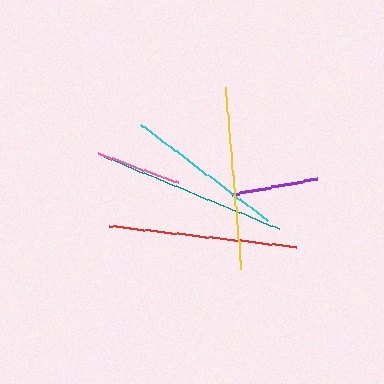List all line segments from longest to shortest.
From longest to shortest: teal, red, yellow, cyan, purple, pink.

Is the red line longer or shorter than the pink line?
The red line is longer than the pink line.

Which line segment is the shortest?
The pink line is the shortest at approximately 85 pixels.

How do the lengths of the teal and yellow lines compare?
The teal and yellow lines are approximately the same length.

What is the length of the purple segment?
The purple segment is approximately 86 pixels long.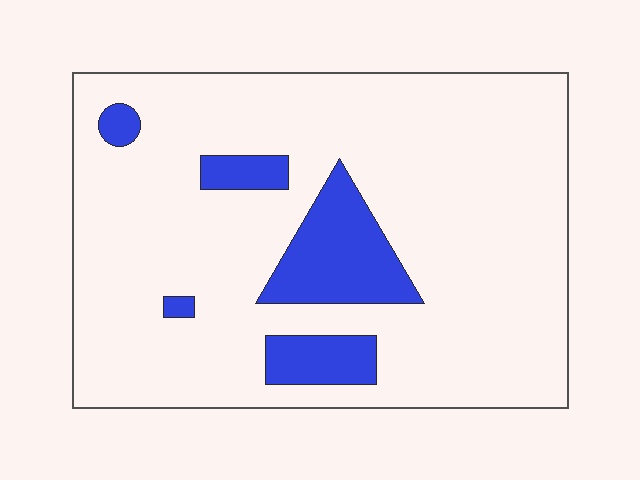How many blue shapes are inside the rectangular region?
5.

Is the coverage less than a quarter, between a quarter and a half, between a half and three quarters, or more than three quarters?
Less than a quarter.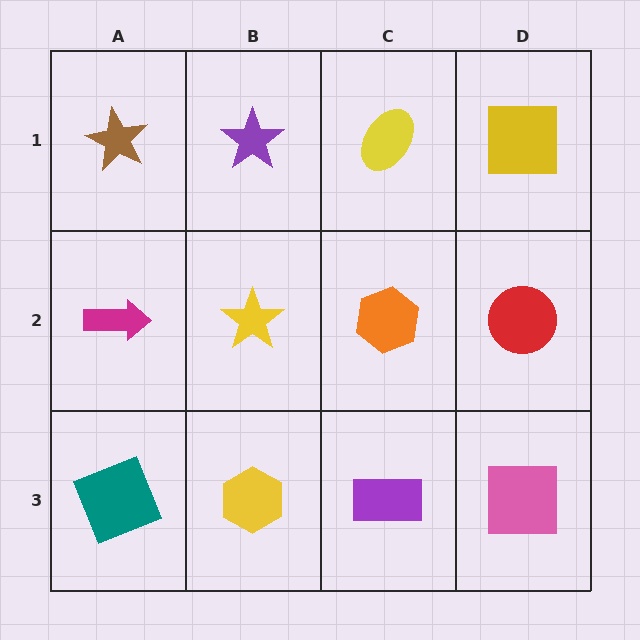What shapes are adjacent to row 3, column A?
A magenta arrow (row 2, column A), a yellow hexagon (row 3, column B).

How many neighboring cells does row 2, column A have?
3.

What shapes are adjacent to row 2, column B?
A purple star (row 1, column B), a yellow hexagon (row 3, column B), a magenta arrow (row 2, column A), an orange hexagon (row 2, column C).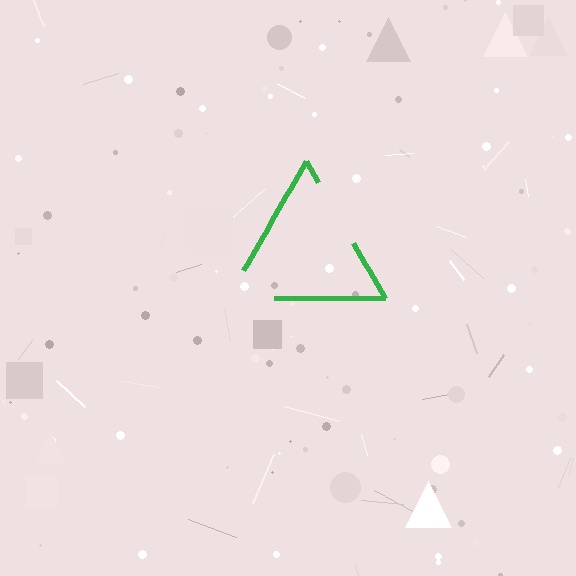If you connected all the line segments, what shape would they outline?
They would outline a triangle.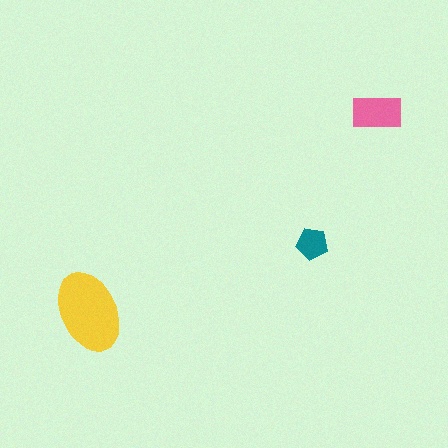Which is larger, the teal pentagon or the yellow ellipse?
The yellow ellipse.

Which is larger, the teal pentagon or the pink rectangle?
The pink rectangle.